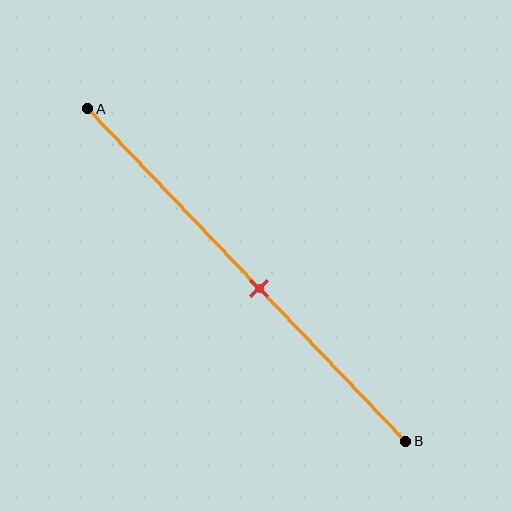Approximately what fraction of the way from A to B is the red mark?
The red mark is approximately 55% of the way from A to B.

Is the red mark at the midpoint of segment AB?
No, the mark is at about 55% from A, not at the 50% midpoint.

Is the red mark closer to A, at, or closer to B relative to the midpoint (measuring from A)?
The red mark is closer to point B than the midpoint of segment AB.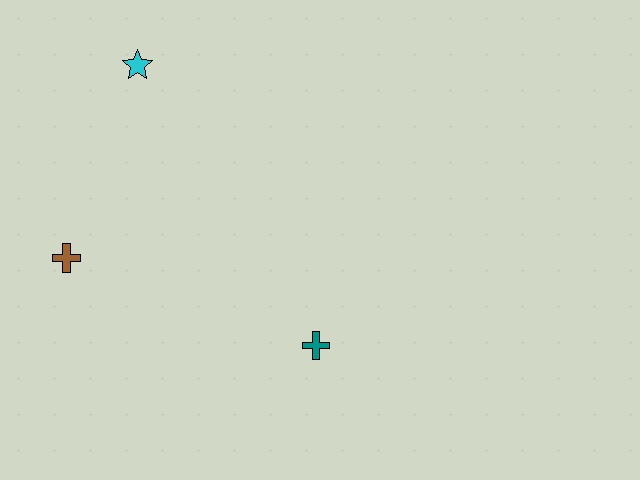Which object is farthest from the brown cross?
The teal cross is farthest from the brown cross.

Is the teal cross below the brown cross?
Yes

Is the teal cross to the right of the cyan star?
Yes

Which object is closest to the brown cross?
The cyan star is closest to the brown cross.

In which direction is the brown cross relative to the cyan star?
The brown cross is below the cyan star.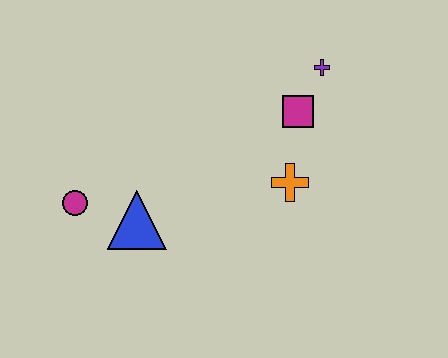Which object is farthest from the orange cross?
The magenta circle is farthest from the orange cross.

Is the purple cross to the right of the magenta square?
Yes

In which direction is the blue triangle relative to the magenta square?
The blue triangle is to the left of the magenta square.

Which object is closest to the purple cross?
The magenta square is closest to the purple cross.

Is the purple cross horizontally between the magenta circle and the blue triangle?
No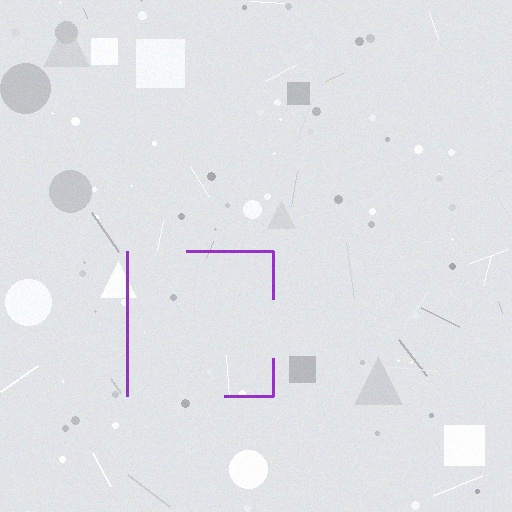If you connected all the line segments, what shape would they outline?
They would outline a square.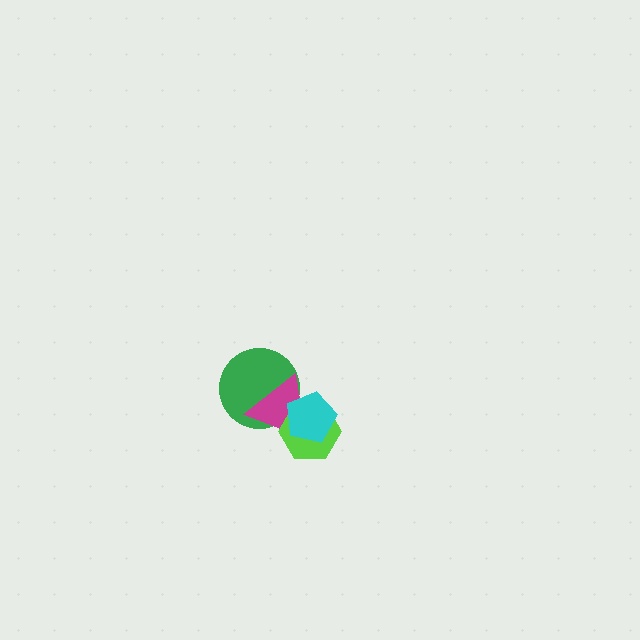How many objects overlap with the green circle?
2 objects overlap with the green circle.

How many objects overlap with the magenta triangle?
3 objects overlap with the magenta triangle.